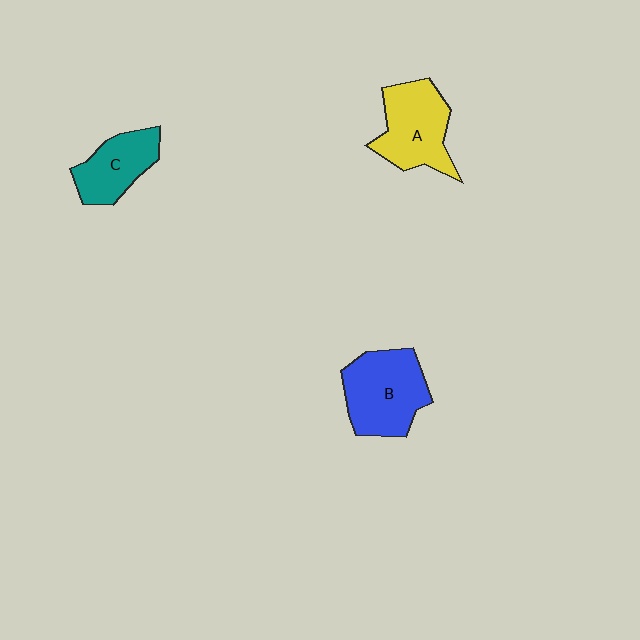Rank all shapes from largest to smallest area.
From largest to smallest: B (blue), A (yellow), C (teal).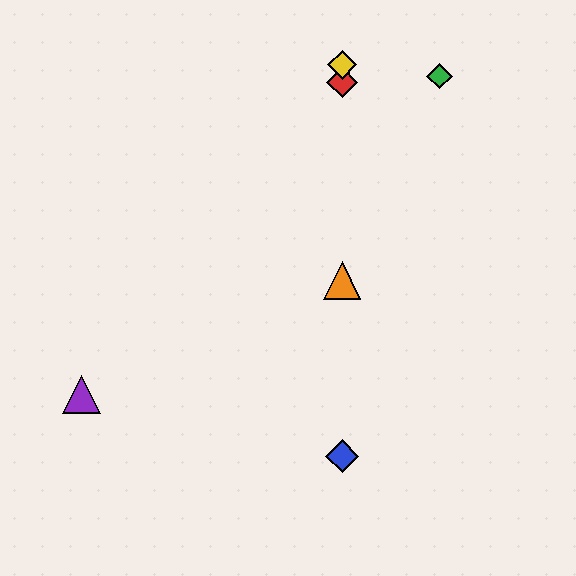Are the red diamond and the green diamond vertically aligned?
No, the red diamond is at x≈342 and the green diamond is at x≈439.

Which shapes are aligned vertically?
The red diamond, the blue diamond, the yellow diamond, the orange triangle are aligned vertically.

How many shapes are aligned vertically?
4 shapes (the red diamond, the blue diamond, the yellow diamond, the orange triangle) are aligned vertically.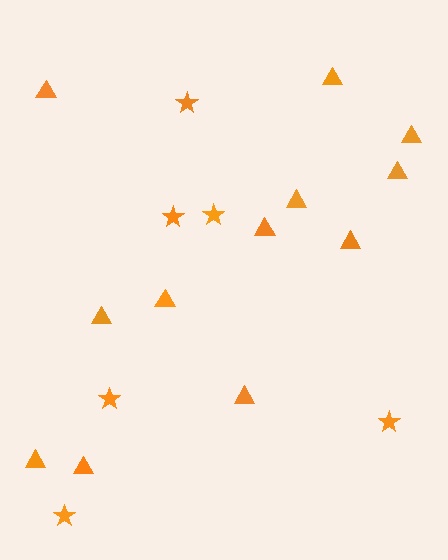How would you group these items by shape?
There are 2 groups: one group of stars (6) and one group of triangles (12).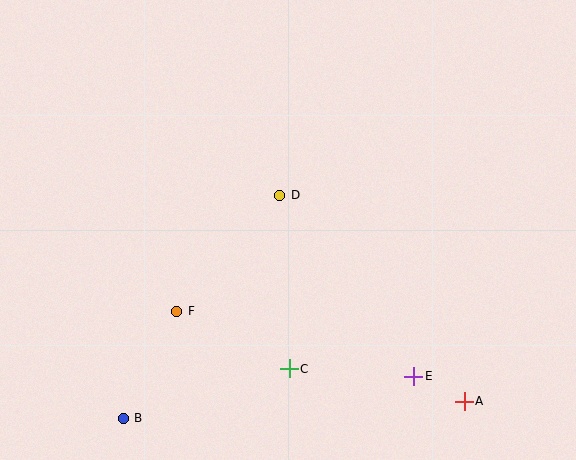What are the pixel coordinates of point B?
Point B is at (123, 418).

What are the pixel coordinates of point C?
Point C is at (289, 369).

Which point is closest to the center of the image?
Point D at (280, 195) is closest to the center.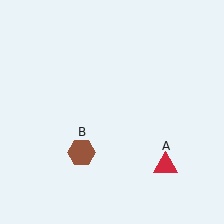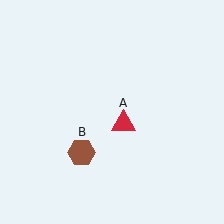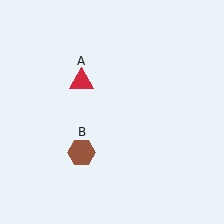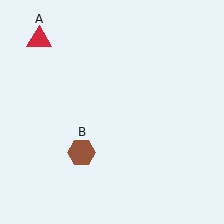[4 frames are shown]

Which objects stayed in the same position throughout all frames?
Brown hexagon (object B) remained stationary.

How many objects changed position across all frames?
1 object changed position: red triangle (object A).